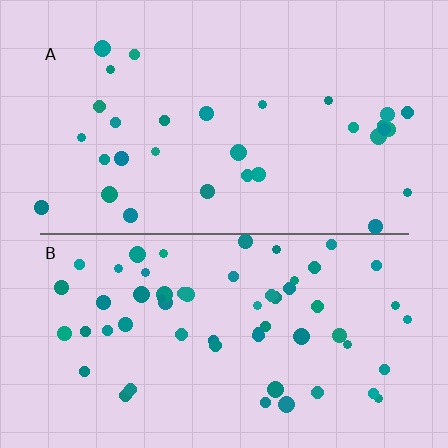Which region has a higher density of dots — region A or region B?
B (the bottom).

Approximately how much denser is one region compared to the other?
Approximately 1.9× — region B over region A.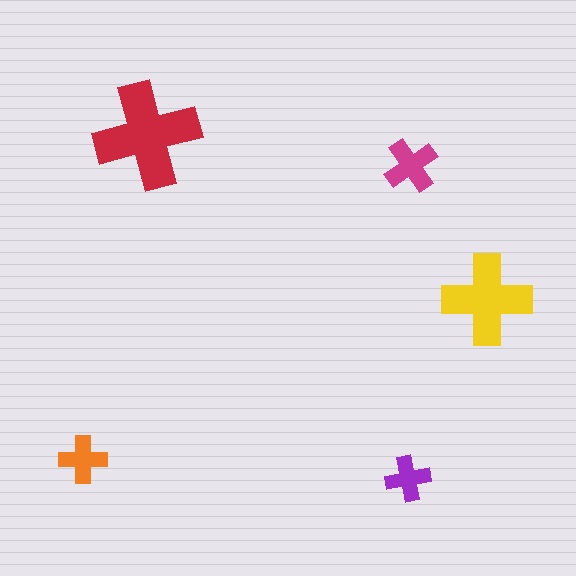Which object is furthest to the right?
The yellow cross is rightmost.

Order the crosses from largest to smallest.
the red one, the yellow one, the magenta one, the orange one, the purple one.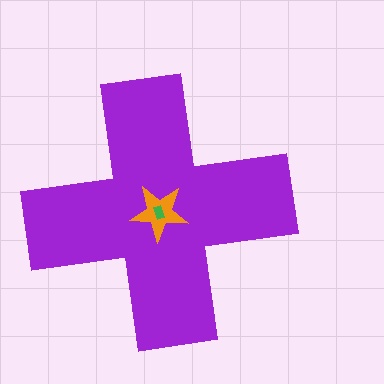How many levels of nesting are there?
3.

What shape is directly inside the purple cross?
The orange star.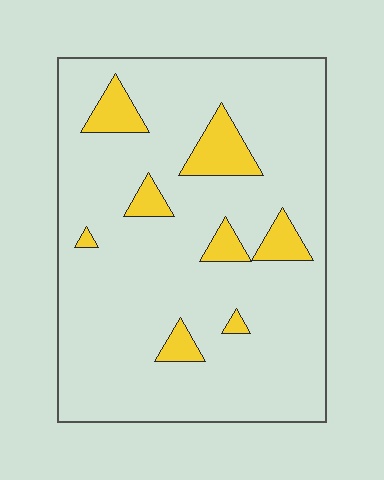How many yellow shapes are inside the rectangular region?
8.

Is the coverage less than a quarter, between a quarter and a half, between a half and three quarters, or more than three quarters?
Less than a quarter.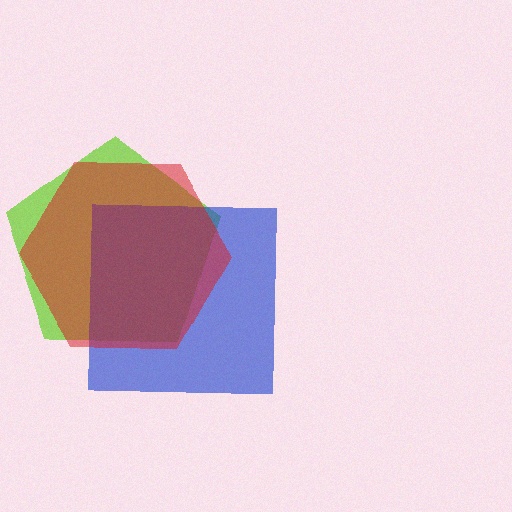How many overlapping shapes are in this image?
There are 3 overlapping shapes in the image.